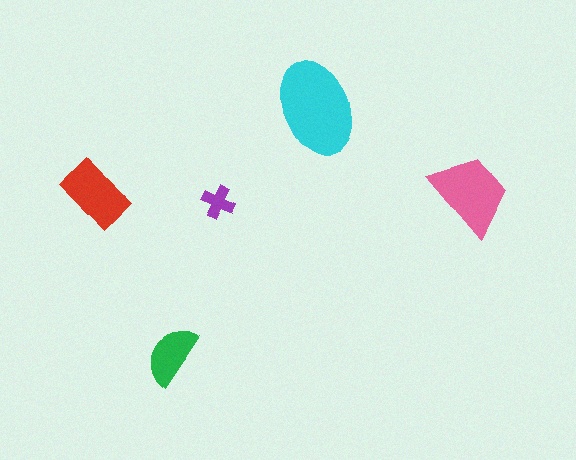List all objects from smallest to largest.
The purple cross, the green semicircle, the red rectangle, the pink trapezoid, the cyan ellipse.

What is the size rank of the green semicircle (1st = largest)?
4th.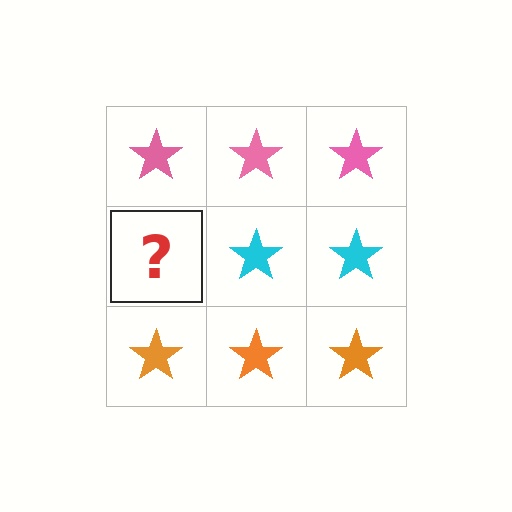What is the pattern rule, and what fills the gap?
The rule is that each row has a consistent color. The gap should be filled with a cyan star.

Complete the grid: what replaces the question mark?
The question mark should be replaced with a cyan star.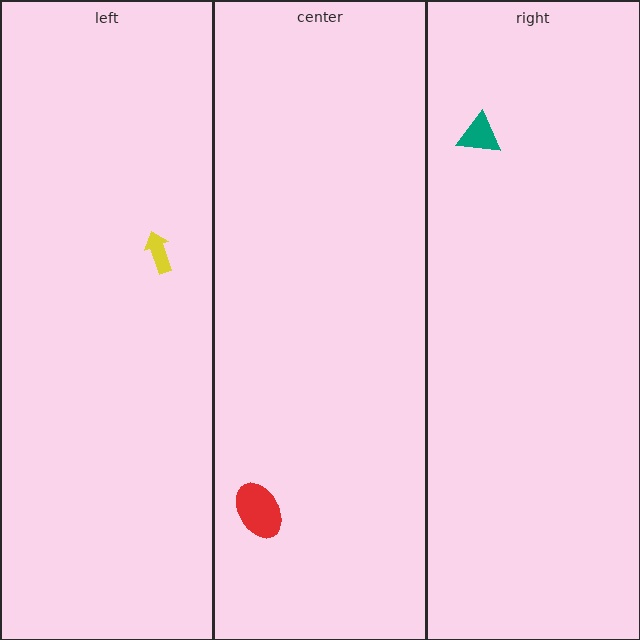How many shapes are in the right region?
1.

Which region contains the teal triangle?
The right region.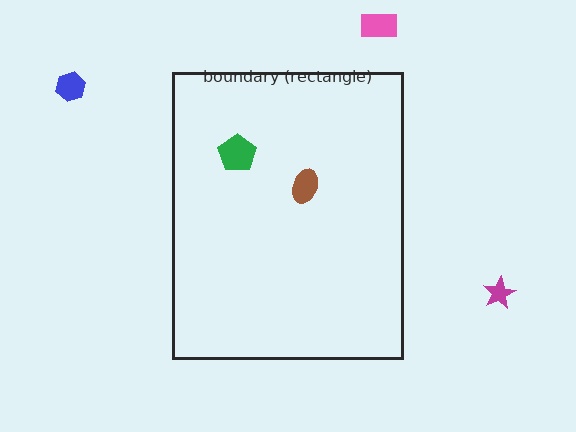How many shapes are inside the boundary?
2 inside, 3 outside.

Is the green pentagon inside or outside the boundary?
Inside.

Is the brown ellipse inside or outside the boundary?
Inside.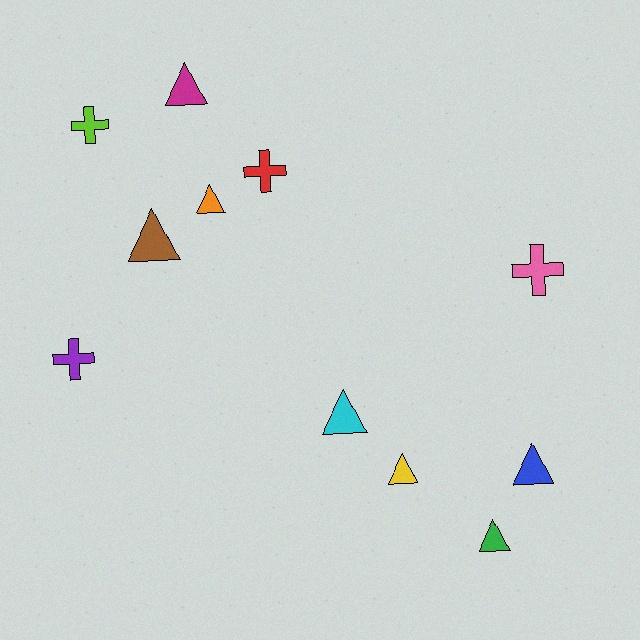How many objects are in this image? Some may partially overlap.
There are 11 objects.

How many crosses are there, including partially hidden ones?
There are 4 crosses.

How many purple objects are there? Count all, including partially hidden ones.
There is 1 purple object.